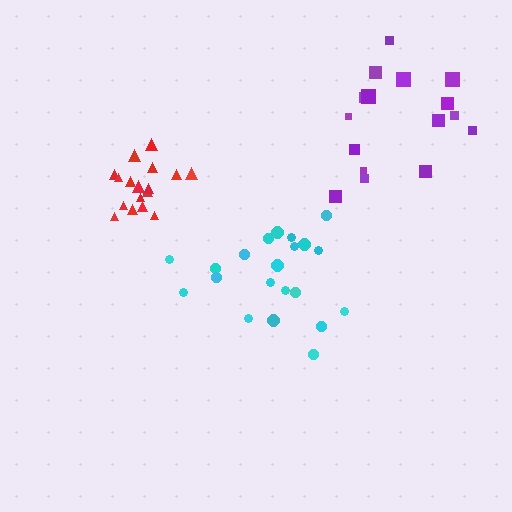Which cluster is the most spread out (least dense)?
Purple.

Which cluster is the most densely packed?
Red.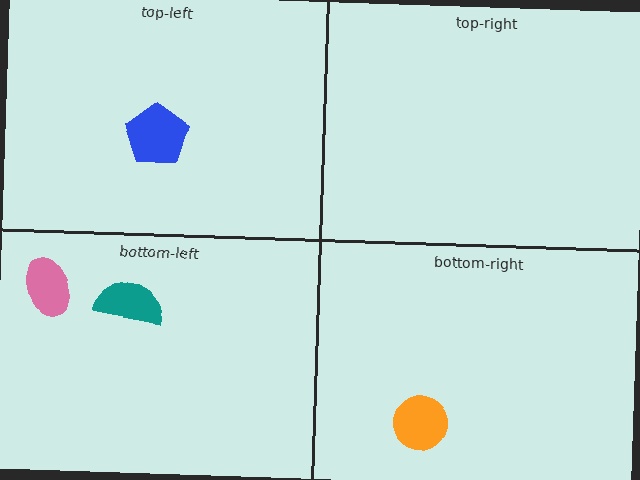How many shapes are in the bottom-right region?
1.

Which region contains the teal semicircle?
The bottom-left region.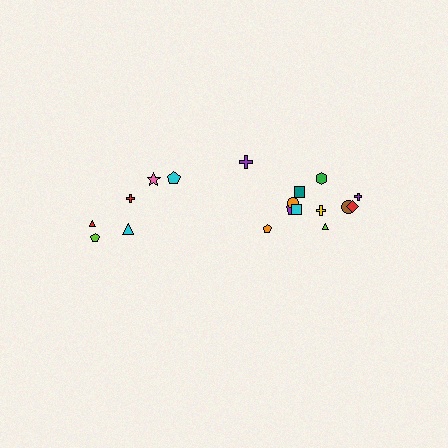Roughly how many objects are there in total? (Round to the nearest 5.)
Roughly 20 objects in total.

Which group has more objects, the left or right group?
The right group.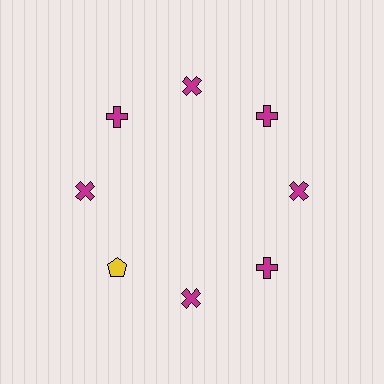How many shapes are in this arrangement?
There are 8 shapes arranged in a ring pattern.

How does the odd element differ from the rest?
It differs in both color (yellow instead of magenta) and shape (pentagon instead of cross).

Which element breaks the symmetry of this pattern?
The yellow pentagon at roughly the 8 o'clock position breaks the symmetry. All other shapes are magenta crosses.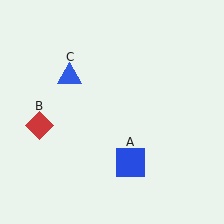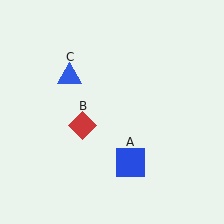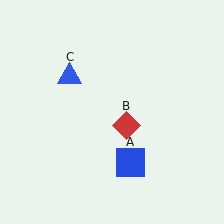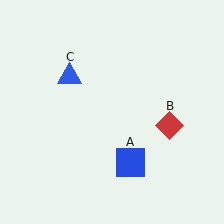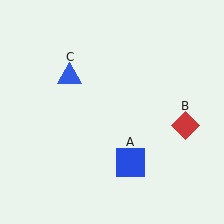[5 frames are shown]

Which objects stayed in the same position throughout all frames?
Blue square (object A) and blue triangle (object C) remained stationary.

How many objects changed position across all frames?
1 object changed position: red diamond (object B).